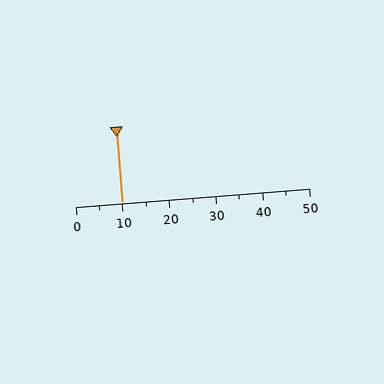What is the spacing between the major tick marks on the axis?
The major ticks are spaced 10 apart.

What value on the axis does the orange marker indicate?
The marker indicates approximately 10.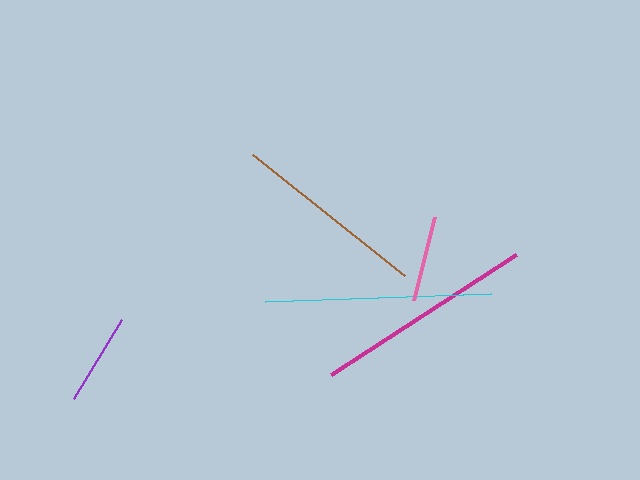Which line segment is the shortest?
The pink line is the shortest at approximately 86 pixels.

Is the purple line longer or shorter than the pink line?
The purple line is longer than the pink line.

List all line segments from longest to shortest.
From longest to shortest: cyan, magenta, brown, purple, pink.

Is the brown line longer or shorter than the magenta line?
The magenta line is longer than the brown line.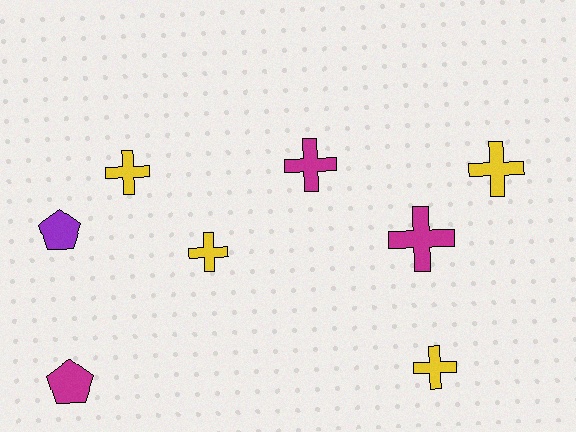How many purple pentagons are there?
There is 1 purple pentagon.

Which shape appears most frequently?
Cross, with 6 objects.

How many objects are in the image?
There are 8 objects.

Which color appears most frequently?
Yellow, with 4 objects.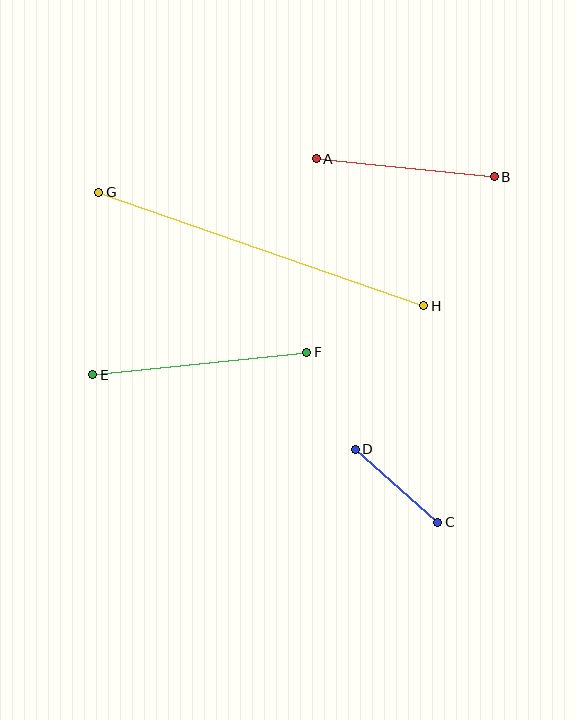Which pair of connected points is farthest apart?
Points G and H are farthest apart.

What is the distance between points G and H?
The distance is approximately 344 pixels.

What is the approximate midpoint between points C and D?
The midpoint is at approximately (397, 486) pixels.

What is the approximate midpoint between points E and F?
The midpoint is at approximately (200, 363) pixels.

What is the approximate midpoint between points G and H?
The midpoint is at approximately (261, 249) pixels.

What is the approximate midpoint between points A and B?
The midpoint is at approximately (405, 168) pixels.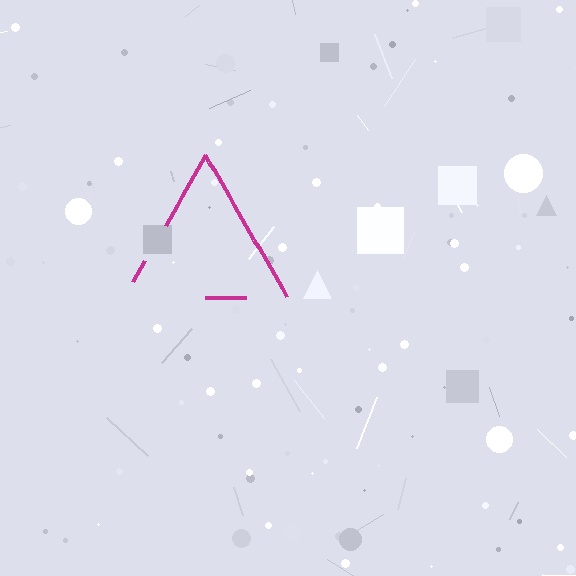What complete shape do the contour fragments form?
The contour fragments form a triangle.